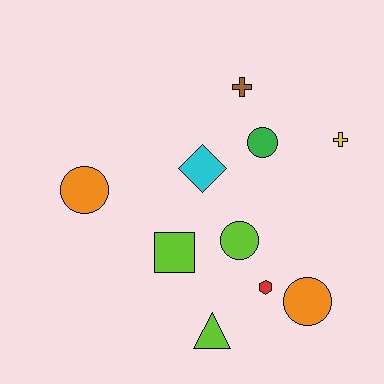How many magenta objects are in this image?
There are no magenta objects.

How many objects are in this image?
There are 10 objects.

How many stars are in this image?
There are no stars.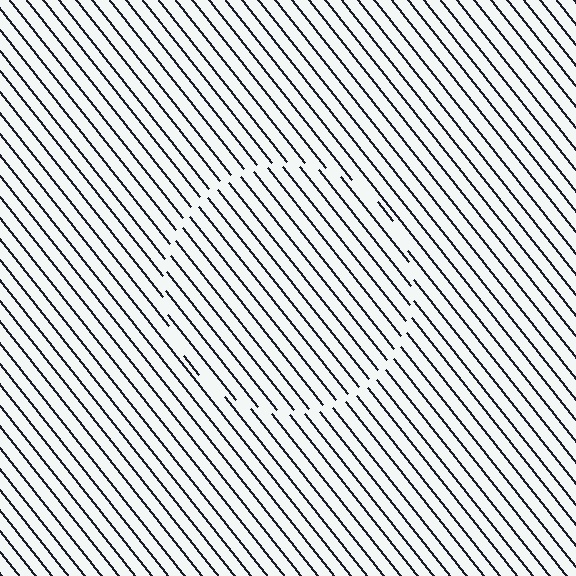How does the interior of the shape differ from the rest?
The interior of the shape contains the same grating, shifted by half a period — the contour is defined by the phase discontinuity where line-ends from the inner and outer gratings abut.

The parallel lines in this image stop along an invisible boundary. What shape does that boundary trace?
An illusory circle. The interior of the shape contains the same grating, shifted by half a period — the contour is defined by the phase discontinuity where line-ends from the inner and outer gratings abut.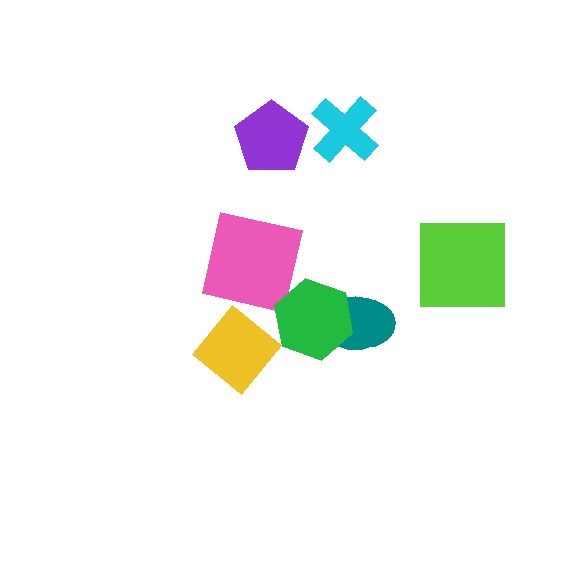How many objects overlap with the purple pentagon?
0 objects overlap with the purple pentagon.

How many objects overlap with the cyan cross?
0 objects overlap with the cyan cross.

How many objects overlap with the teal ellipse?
1 object overlaps with the teal ellipse.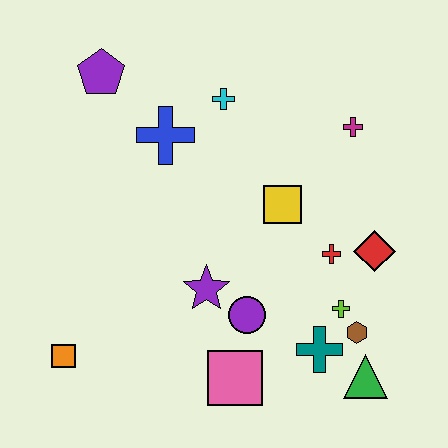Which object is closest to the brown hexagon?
The lime cross is closest to the brown hexagon.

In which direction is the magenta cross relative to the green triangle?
The magenta cross is above the green triangle.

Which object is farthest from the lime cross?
The purple pentagon is farthest from the lime cross.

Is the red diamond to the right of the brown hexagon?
Yes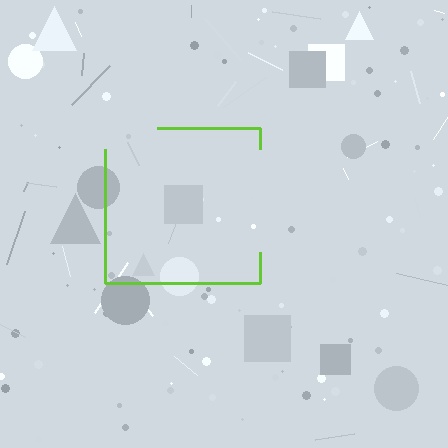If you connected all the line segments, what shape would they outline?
They would outline a square.